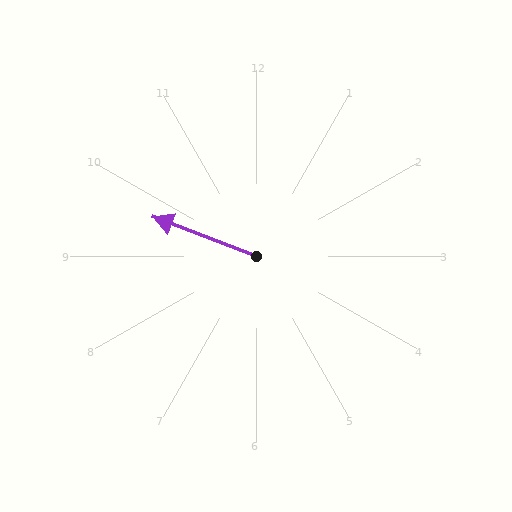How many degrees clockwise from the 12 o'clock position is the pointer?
Approximately 291 degrees.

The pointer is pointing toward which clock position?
Roughly 10 o'clock.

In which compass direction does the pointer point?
West.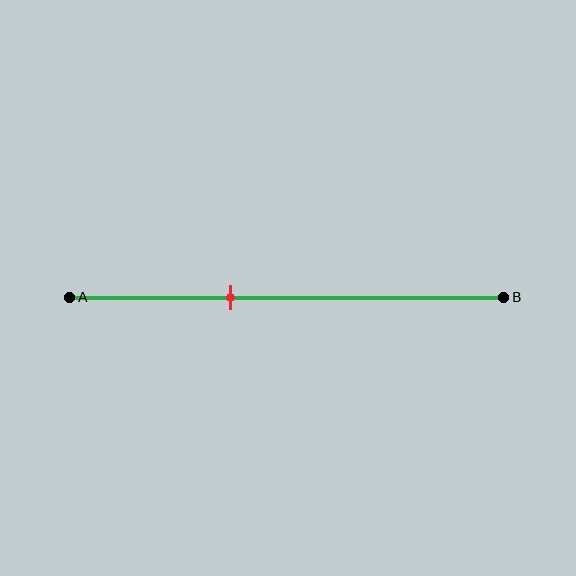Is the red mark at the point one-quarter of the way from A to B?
No, the mark is at about 35% from A, not at the 25% one-quarter point.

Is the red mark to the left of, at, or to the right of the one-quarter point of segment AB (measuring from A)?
The red mark is to the right of the one-quarter point of segment AB.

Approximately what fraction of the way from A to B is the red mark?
The red mark is approximately 35% of the way from A to B.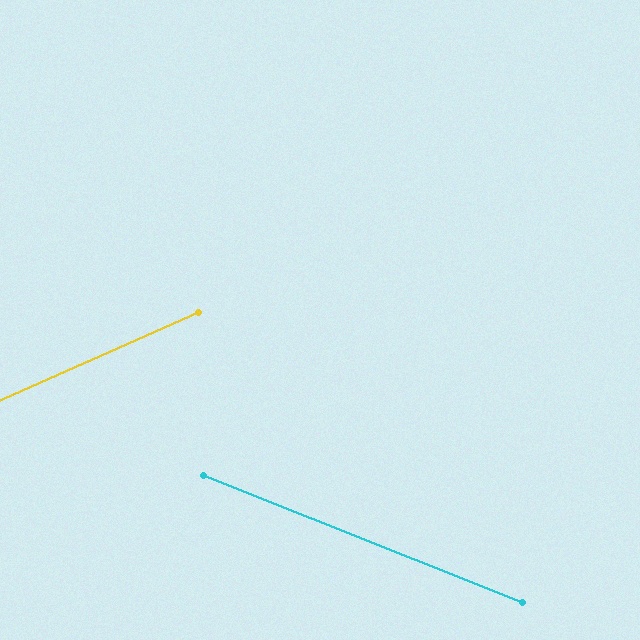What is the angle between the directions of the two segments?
Approximately 46 degrees.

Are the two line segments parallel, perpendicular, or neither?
Neither parallel nor perpendicular — they differ by about 46°.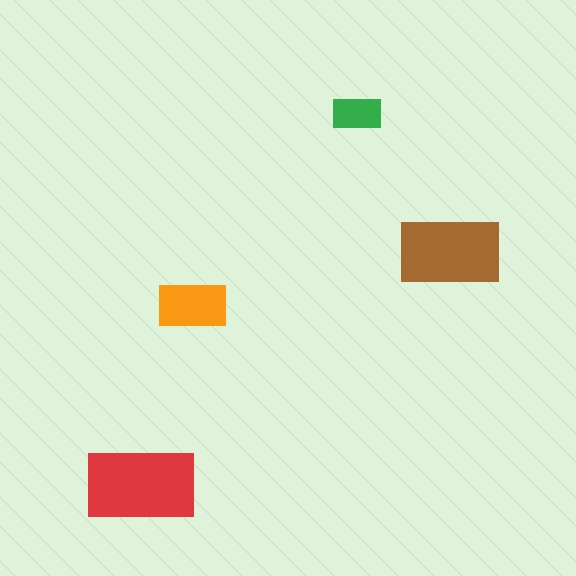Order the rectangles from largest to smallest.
the red one, the brown one, the orange one, the green one.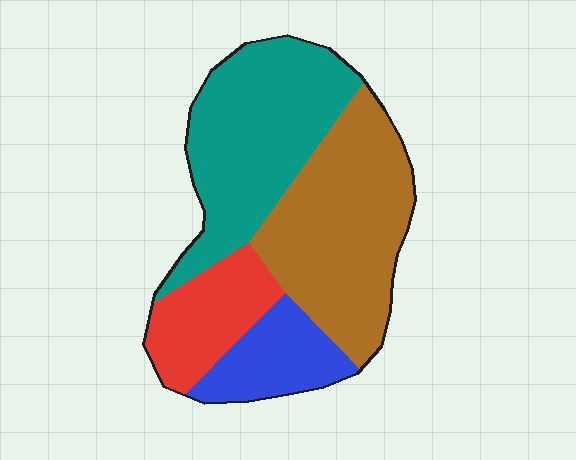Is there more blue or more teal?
Teal.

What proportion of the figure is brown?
Brown takes up between a third and a half of the figure.